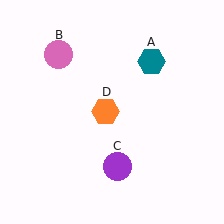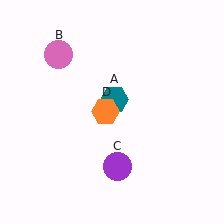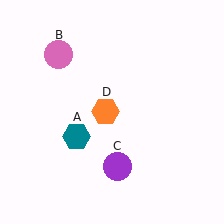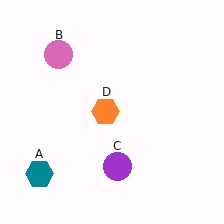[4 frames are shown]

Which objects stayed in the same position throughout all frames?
Pink circle (object B) and purple circle (object C) and orange hexagon (object D) remained stationary.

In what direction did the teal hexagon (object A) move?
The teal hexagon (object A) moved down and to the left.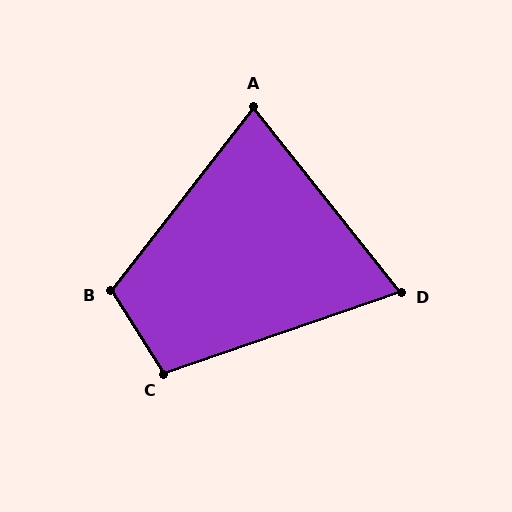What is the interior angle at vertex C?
Approximately 104 degrees (obtuse).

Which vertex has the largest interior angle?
B, at approximately 110 degrees.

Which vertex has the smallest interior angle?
D, at approximately 70 degrees.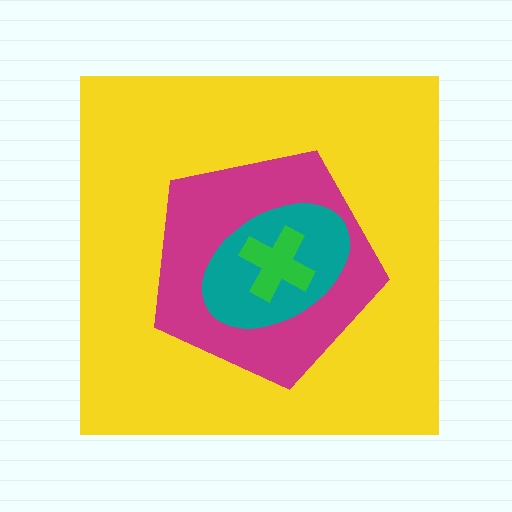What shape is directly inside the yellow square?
The magenta pentagon.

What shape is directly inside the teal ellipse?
The green cross.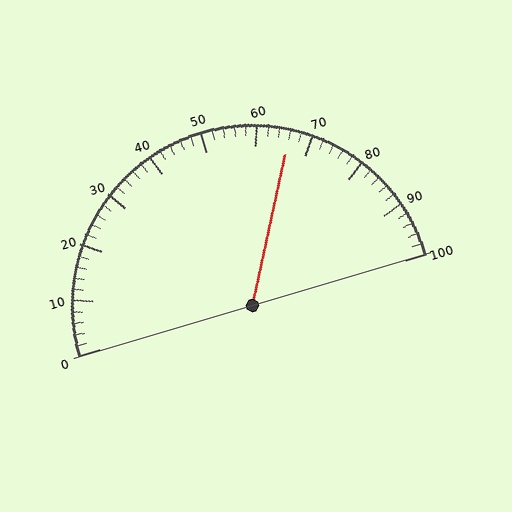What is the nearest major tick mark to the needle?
The nearest major tick mark is 70.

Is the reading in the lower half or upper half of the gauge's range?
The reading is in the upper half of the range (0 to 100).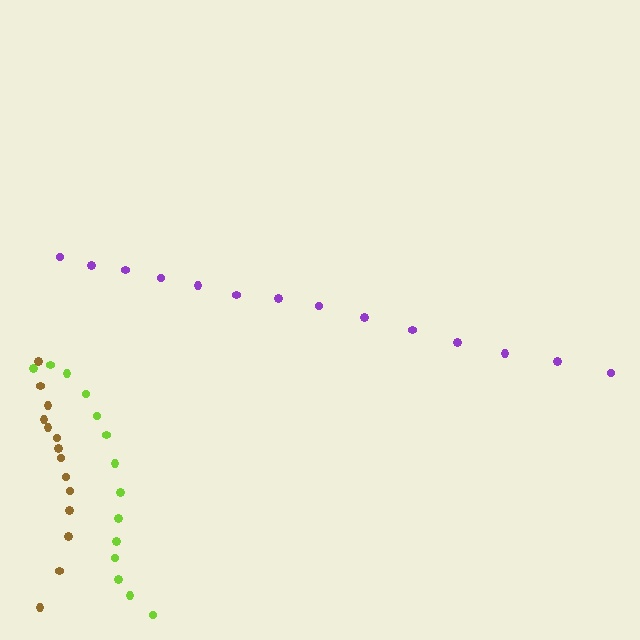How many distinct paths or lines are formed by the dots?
There are 3 distinct paths.